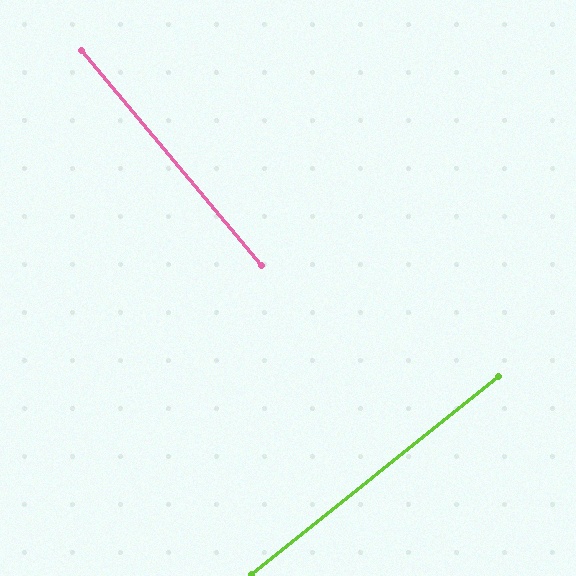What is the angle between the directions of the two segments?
Approximately 89 degrees.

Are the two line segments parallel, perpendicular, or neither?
Perpendicular — they meet at approximately 89°.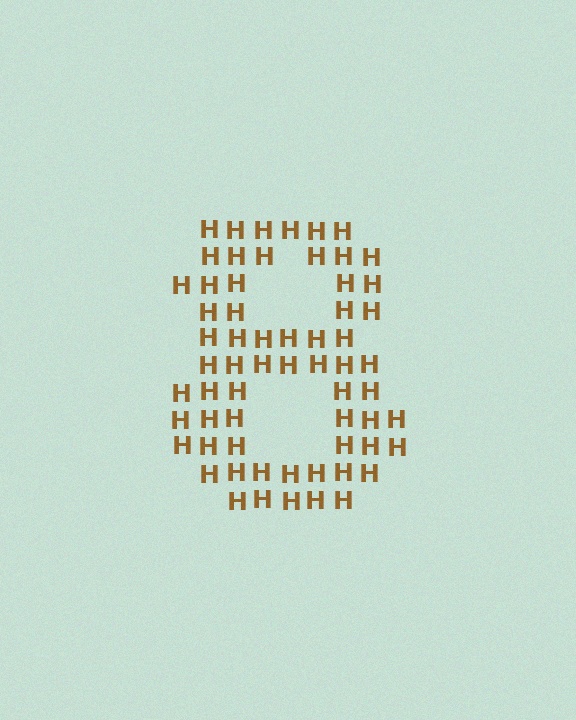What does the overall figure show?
The overall figure shows the digit 8.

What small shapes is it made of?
It is made of small letter H's.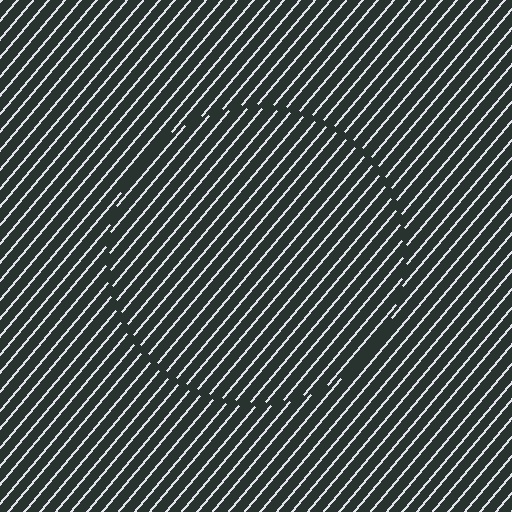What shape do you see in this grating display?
An illusory circle. The interior of the shape contains the same grating, shifted by half a period — the contour is defined by the phase discontinuity where line-ends from the inner and outer gratings abut.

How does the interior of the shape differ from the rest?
The interior of the shape contains the same grating, shifted by half a period — the contour is defined by the phase discontinuity where line-ends from the inner and outer gratings abut.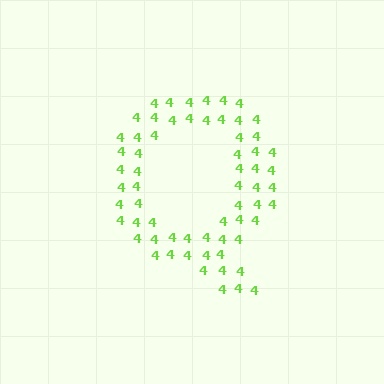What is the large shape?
The large shape is the letter Q.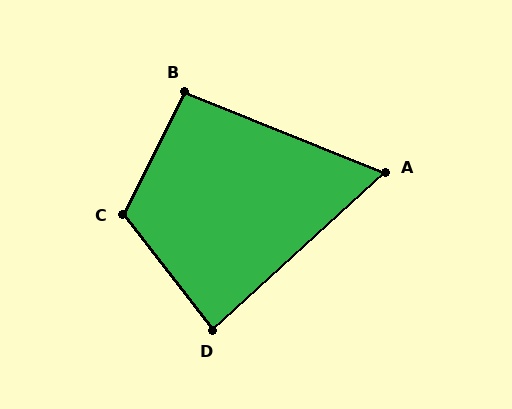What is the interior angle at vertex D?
Approximately 85 degrees (approximately right).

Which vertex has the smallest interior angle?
A, at approximately 64 degrees.